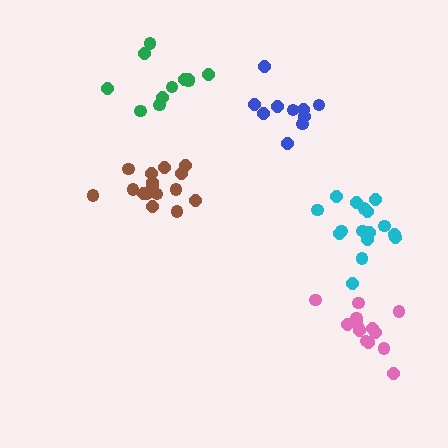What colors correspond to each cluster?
The clusters are colored: pink, green, cyan, brown, blue.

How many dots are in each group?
Group 1: 14 dots, Group 2: 11 dots, Group 3: 16 dots, Group 4: 16 dots, Group 5: 10 dots (67 total).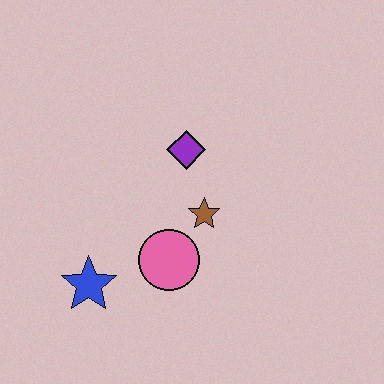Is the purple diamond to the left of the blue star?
No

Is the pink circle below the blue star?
No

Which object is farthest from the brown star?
The blue star is farthest from the brown star.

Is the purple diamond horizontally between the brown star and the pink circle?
Yes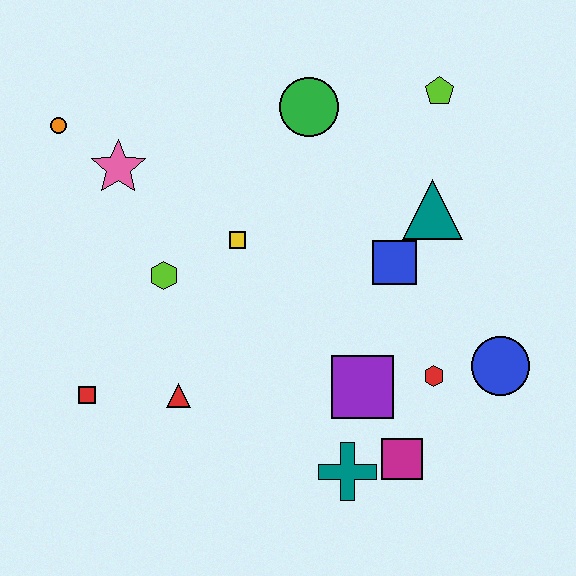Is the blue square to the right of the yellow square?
Yes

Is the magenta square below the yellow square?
Yes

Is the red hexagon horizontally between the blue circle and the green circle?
Yes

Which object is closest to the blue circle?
The red hexagon is closest to the blue circle.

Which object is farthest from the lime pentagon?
The red square is farthest from the lime pentagon.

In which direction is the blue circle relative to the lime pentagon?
The blue circle is below the lime pentagon.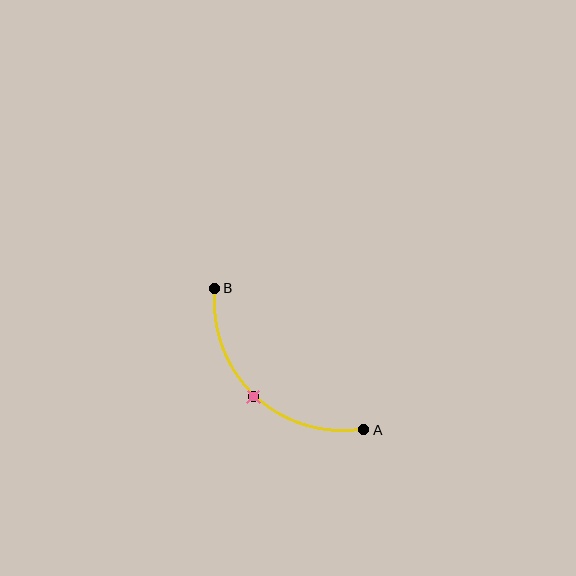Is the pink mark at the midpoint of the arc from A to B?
Yes. The pink mark lies on the arc at equal arc-length from both A and B — it is the arc midpoint.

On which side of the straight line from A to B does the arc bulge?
The arc bulges below and to the left of the straight line connecting A and B.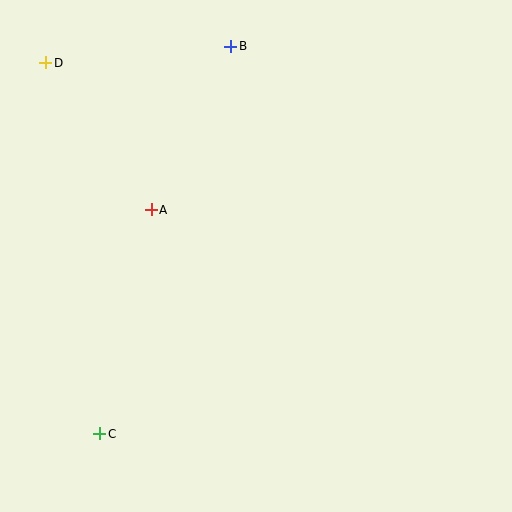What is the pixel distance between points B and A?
The distance between B and A is 182 pixels.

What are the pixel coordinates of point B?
Point B is at (231, 46).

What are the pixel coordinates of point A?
Point A is at (151, 210).